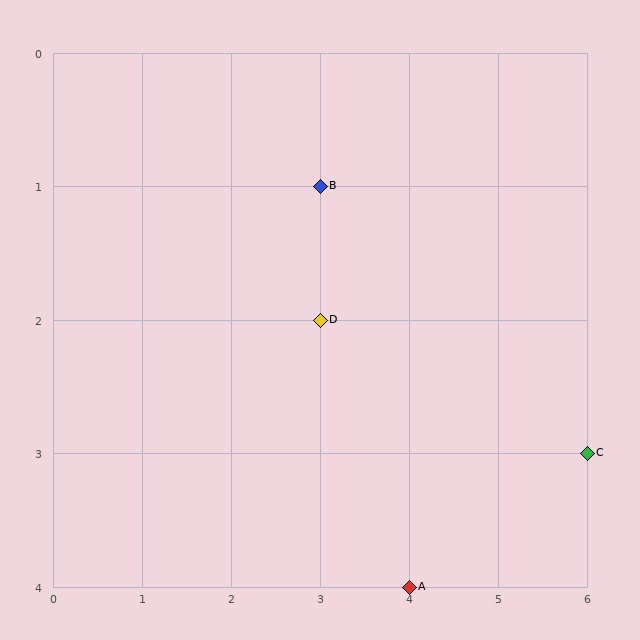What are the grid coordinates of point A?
Point A is at grid coordinates (4, 4).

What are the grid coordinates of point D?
Point D is at grid coordinates (3, 2).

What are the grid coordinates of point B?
Point B is at grid coordinates (3, 1).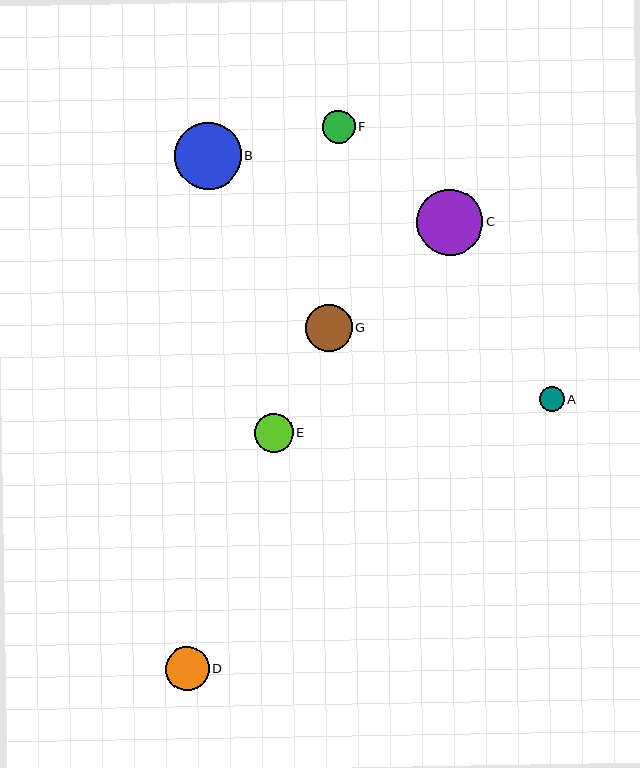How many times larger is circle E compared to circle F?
Circle E is approximately 1.2 times the size of circle F.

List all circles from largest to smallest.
From largest to smallest: B, C, G, D, E, F, A.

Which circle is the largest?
Circle B is the largest with a size of approximately 67 pixels.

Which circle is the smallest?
Circle A is the smallest with a size of approximately 25 pixels.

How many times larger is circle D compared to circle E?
Circle D is approximately 1.1 times the size of circle E.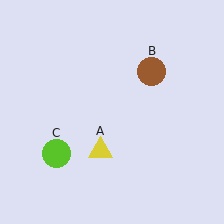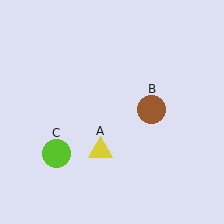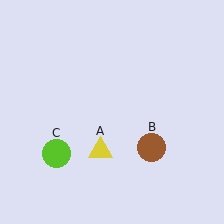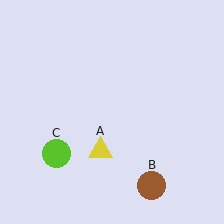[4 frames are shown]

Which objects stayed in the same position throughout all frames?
Yellow triangle (object A) and lime circle (object C) remained stationary.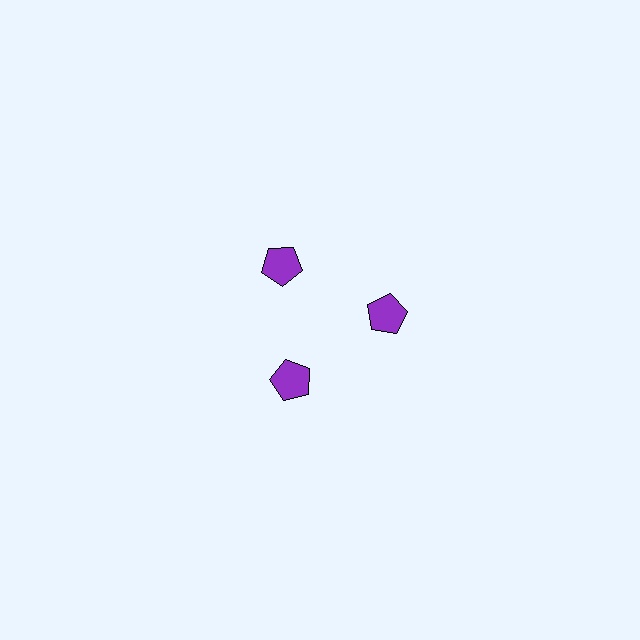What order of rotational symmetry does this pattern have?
This pattern has 3-fold rotational symmetry.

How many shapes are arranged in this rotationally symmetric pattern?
There are 3 shapes, arranged in 3 groups of 1.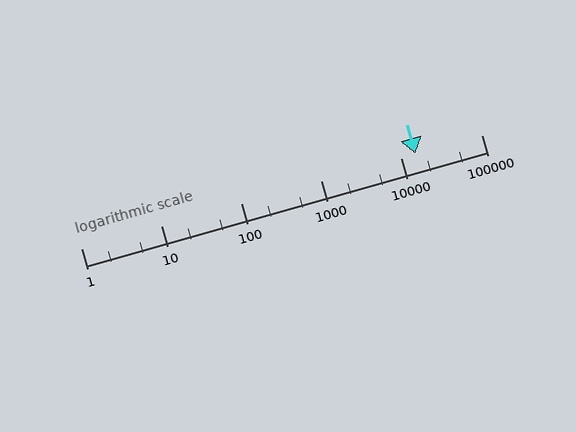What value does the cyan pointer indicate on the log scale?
The pointer indicates approximately 15000.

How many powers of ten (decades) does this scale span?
The scale spans 5 decades, from 1 to 100000.